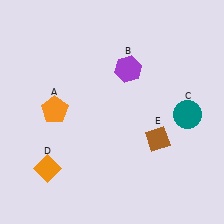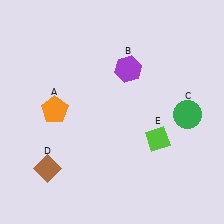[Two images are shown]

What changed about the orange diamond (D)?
In Image 1, D is orange. In Image 2, it changed to brown.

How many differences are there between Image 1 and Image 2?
There are 3 differences between the two images.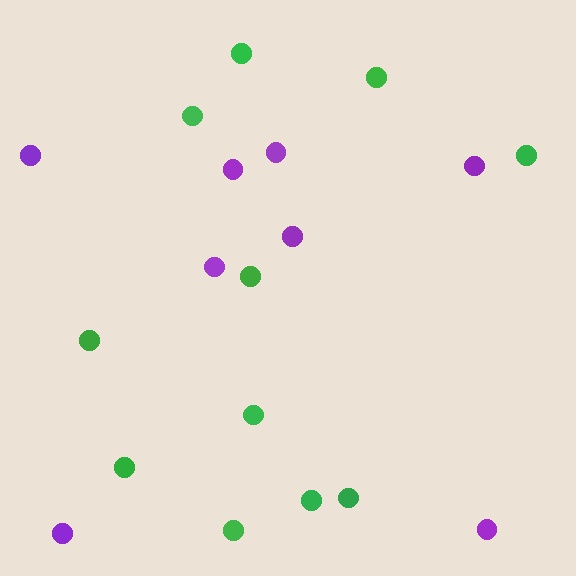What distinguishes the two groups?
There are 2 groups: one group of green circles (11) and one group of purple circles (8).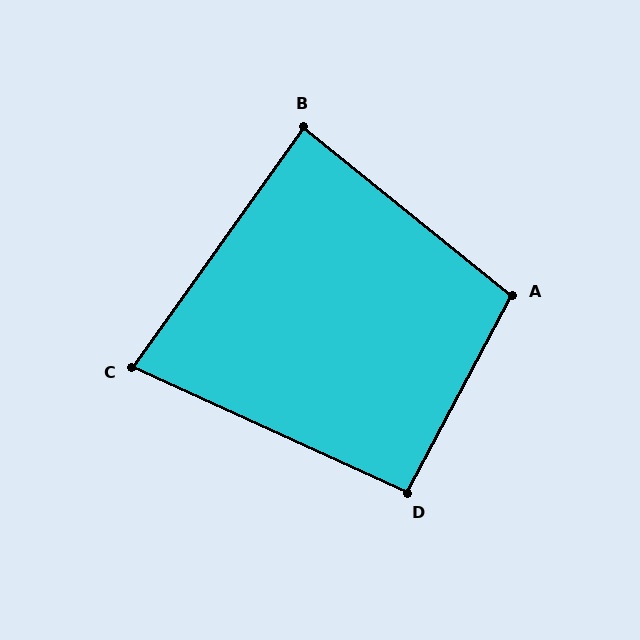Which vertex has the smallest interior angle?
C, at approximately 79 degrees.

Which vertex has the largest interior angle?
A, at approximately 101 degrees.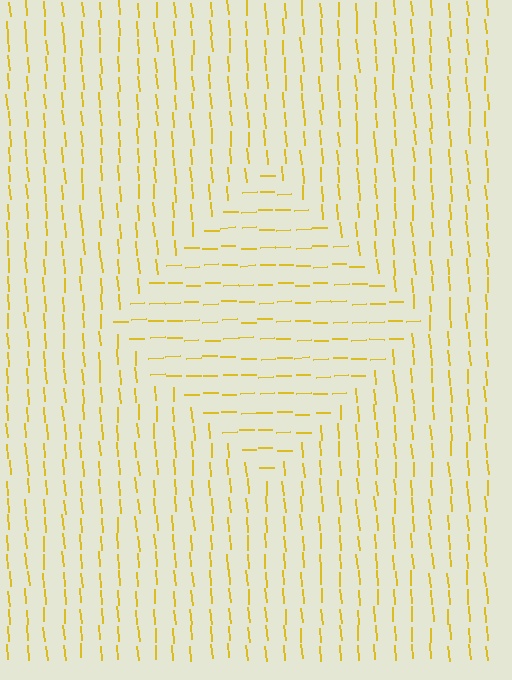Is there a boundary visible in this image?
Yes, there is a texture boundary formed by a change in line orientation.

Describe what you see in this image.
The image is filled with small yellow line segments. A diamond region in the image has lines oriented differently from the surrounding lines, creating a visible texture boundary.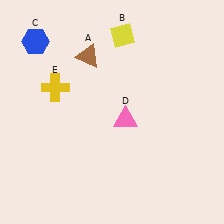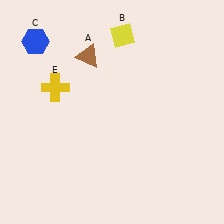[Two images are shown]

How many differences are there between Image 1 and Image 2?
There is 1 difference between the two images.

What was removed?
The pink triangle (D) was removed in Image 2.